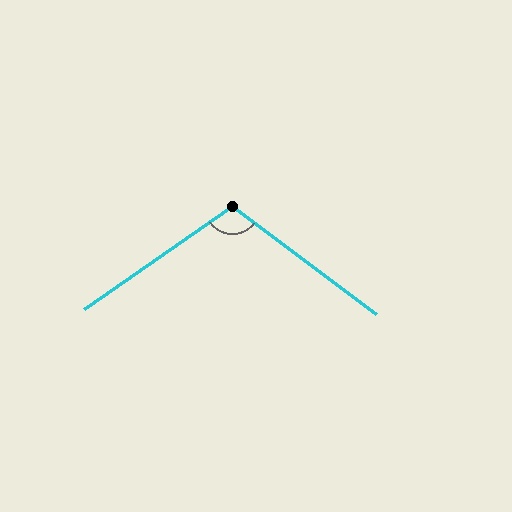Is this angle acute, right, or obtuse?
It is obtuse.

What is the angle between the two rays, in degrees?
Approximately 108 degrees.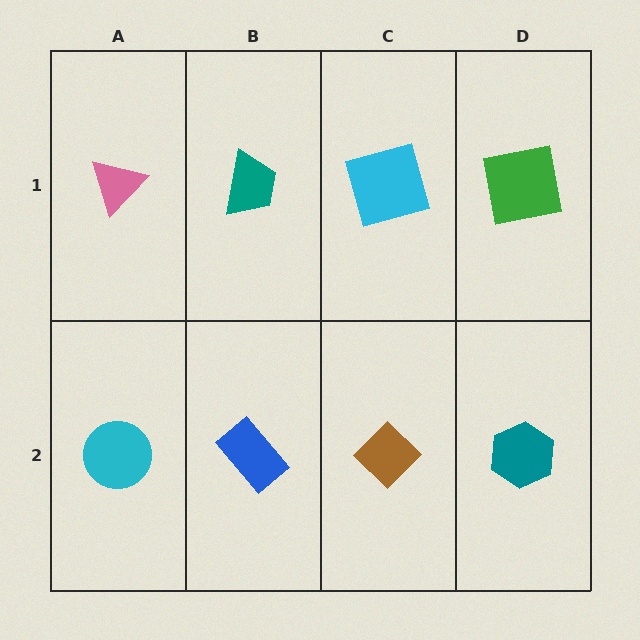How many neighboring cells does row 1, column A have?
2.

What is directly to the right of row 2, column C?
A teal hexagon.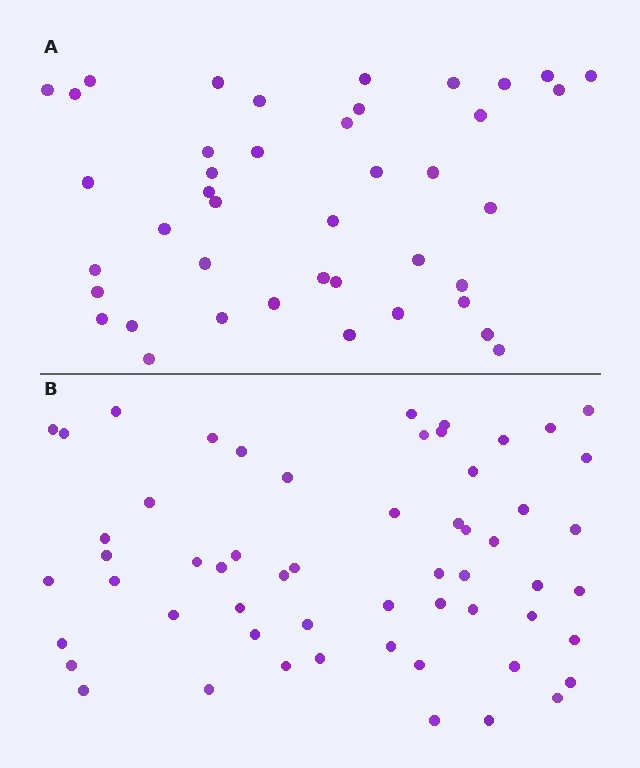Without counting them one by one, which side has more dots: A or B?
Region B (the bottom region) has more dots.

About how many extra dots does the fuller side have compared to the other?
Region B has approximately 15 more dots than region A.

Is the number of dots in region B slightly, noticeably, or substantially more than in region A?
Region B has noticeably more, but not dramatically so. The ratio is roughly 1.4 to 1.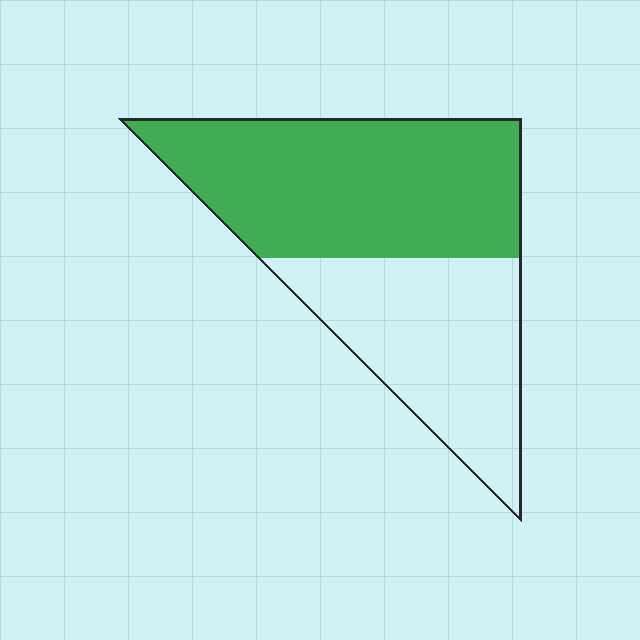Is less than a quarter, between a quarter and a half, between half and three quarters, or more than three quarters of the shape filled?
Between half and three quarters.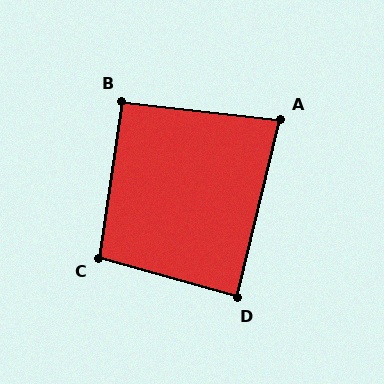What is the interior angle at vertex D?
Approximately 88 degrees (approximately right).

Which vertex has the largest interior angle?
C, at approximately 97 degrees.